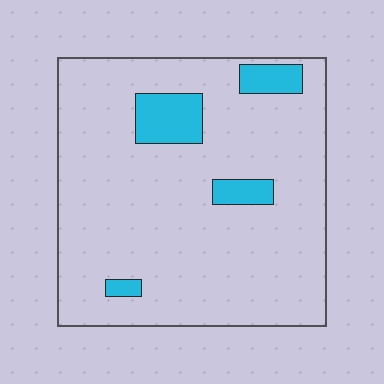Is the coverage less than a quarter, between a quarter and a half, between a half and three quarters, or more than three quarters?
Less than a quarter.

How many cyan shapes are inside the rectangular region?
4.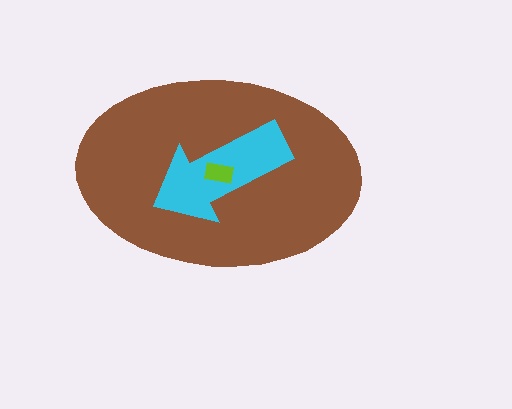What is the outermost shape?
The brown ellipse.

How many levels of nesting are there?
3.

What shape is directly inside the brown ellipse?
The cyan arrow.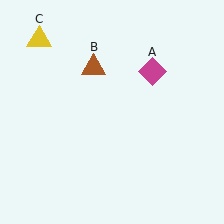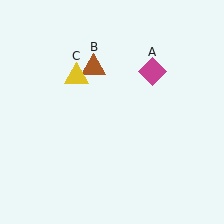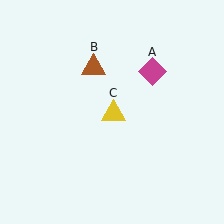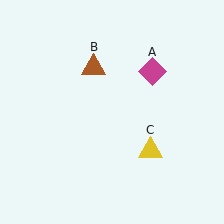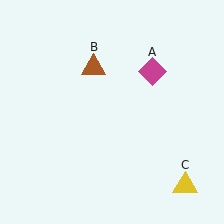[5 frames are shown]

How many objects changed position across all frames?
1 object changed position: yellow triangle (object C).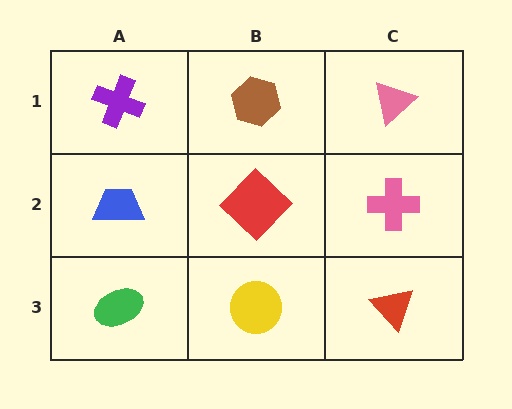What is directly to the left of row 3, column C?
A yellow circle.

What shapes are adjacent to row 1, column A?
A blue trapezoid (row 2, column A), a brown hexagon (row 1, column B).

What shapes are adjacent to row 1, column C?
A pink cross (row 2, column C), a brown hexagon (row 1, column B).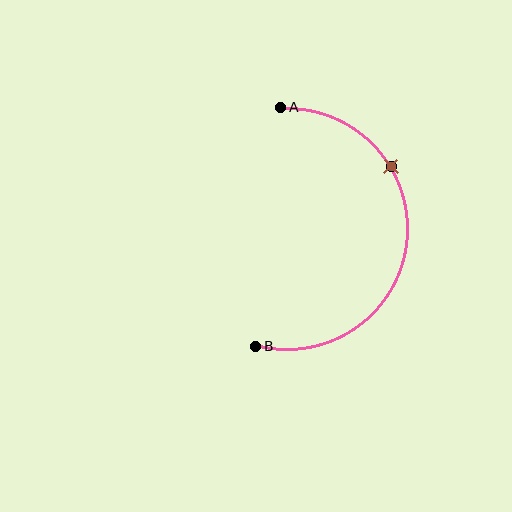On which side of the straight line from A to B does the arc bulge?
The arc bulges to the right of the straight line connecting A and B.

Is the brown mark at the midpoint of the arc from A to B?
No. The brown mark lies on the arc but is closer to endpoint A. The arc midpoint would be at the point on the curve equidistant along the arc from both A and B.